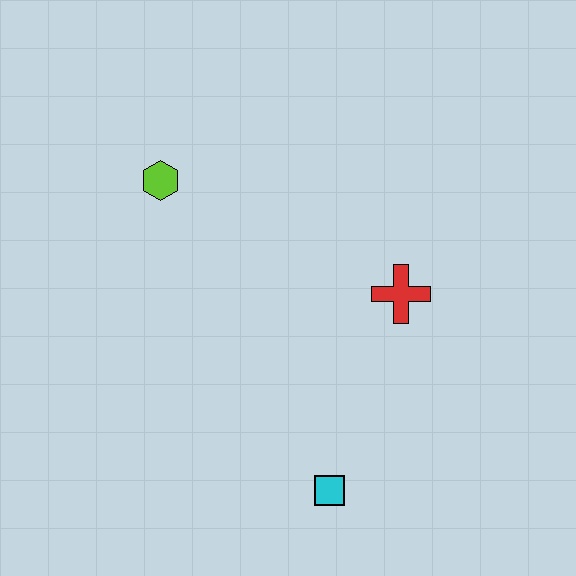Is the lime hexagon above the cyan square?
Yes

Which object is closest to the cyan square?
The red cross is closest to the cyan square.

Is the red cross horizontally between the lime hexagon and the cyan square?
No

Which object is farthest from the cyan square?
The lime hexagon is farthest from the cyan square.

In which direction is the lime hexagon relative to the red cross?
The lime hexagon is to the left of the red cross.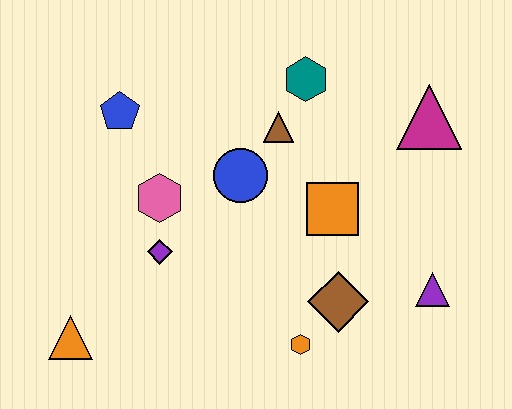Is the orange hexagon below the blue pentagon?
Yes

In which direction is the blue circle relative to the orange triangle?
The blue circle is to the right of the orange triangle.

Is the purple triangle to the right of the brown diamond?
Yes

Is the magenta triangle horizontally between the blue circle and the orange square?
No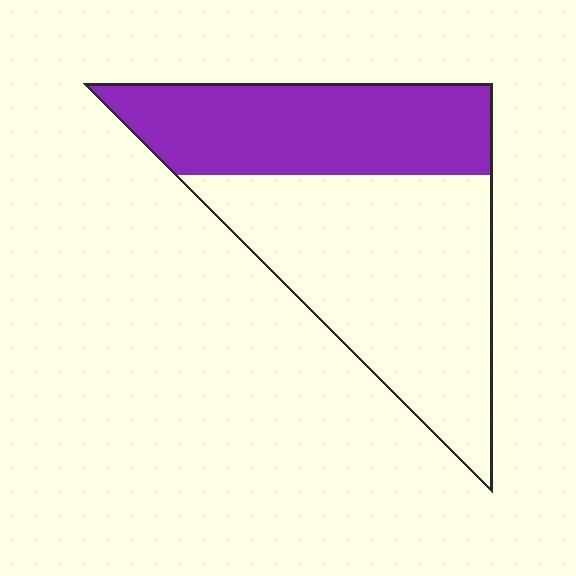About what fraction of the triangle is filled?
About two fifths (2/5).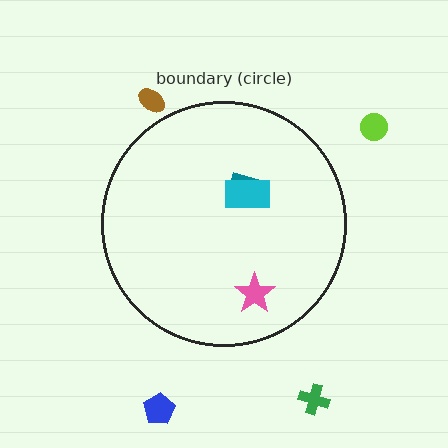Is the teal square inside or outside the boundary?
Inside.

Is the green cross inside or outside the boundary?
Outside.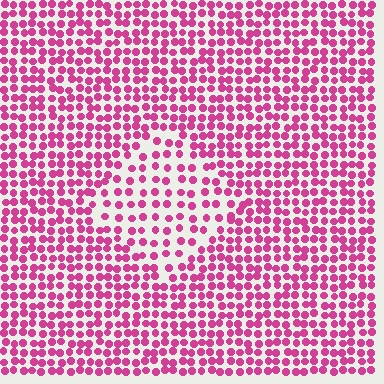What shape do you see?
I see a diamond.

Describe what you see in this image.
The image contains small magenta elements arranged at two different densities. A diamond-shaped region is visible where the elements are less densely packed than the surrounding area.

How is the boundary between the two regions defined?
The boundary is defined by a change in element density (approximately 1.7x ratio). All elements are the same color, size, and shape.